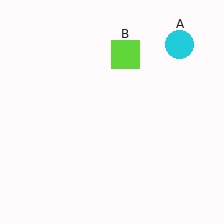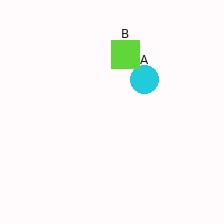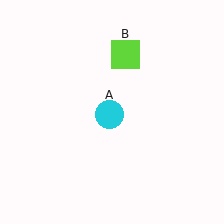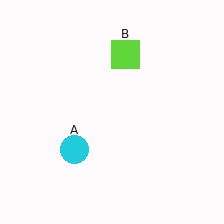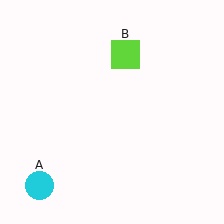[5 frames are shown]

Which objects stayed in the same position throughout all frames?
Lime square (object B) remained stationary.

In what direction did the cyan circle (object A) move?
The cyan circle (object A) moved down and to the left.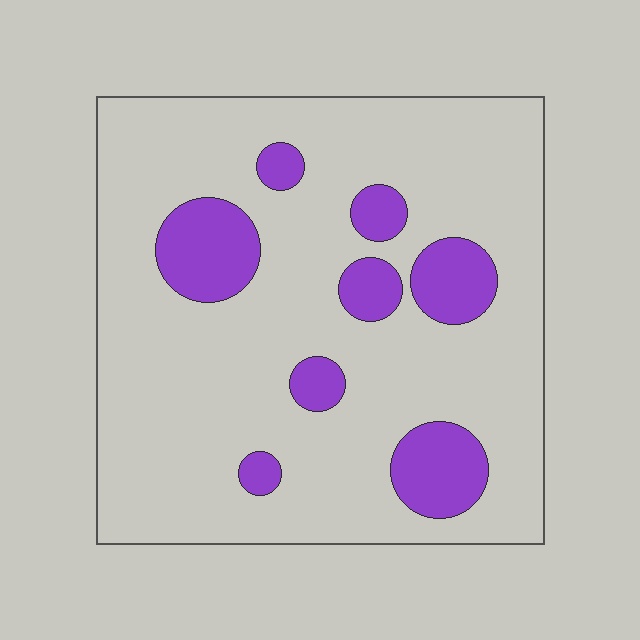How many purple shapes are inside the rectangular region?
8.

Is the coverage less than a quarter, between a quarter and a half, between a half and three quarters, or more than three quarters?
Less than a quarter.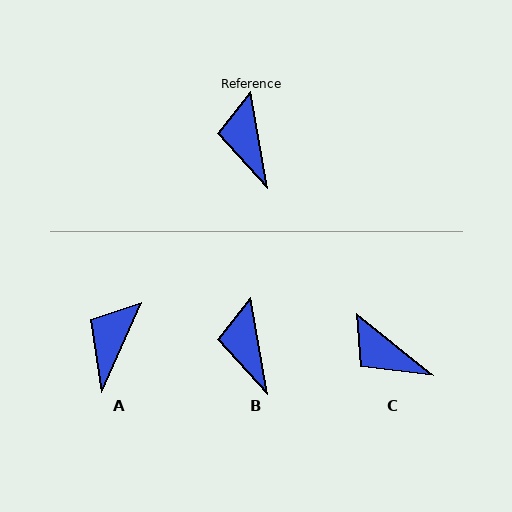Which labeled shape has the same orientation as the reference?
B.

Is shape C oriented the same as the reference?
No, it is off by about 41 degrees.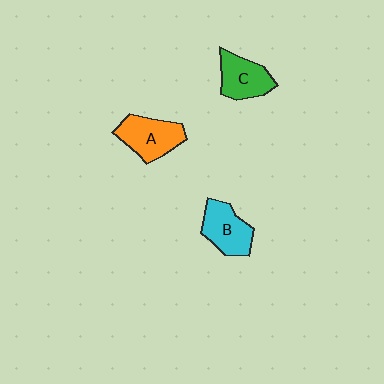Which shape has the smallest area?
Shape C (green).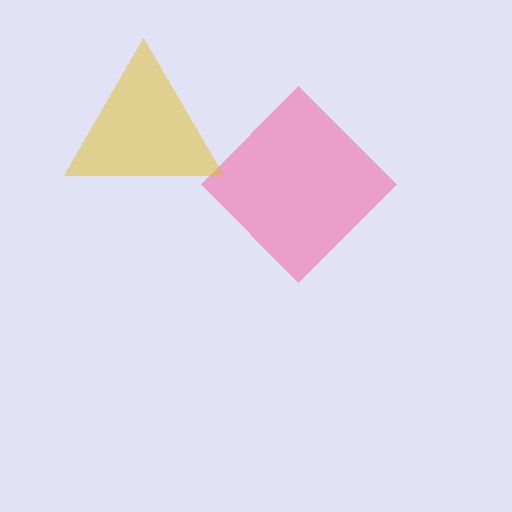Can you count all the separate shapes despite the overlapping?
Yes, there are 2 separate shapes.